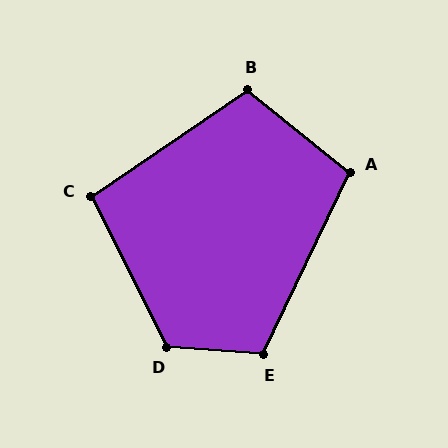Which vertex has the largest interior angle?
D, at approximately 121 degrees.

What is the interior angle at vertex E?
Approximately 112 degrees (obtuse).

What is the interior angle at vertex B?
Approximately 107 degrees (obtuse).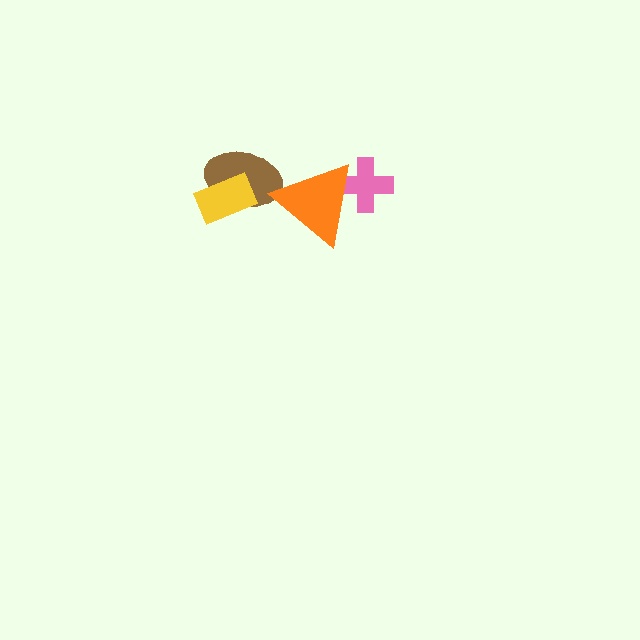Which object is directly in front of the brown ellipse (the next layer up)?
The orange triangle is directly in front of the brown ellipse.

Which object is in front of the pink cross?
The orange triangle is in front of the pink cross.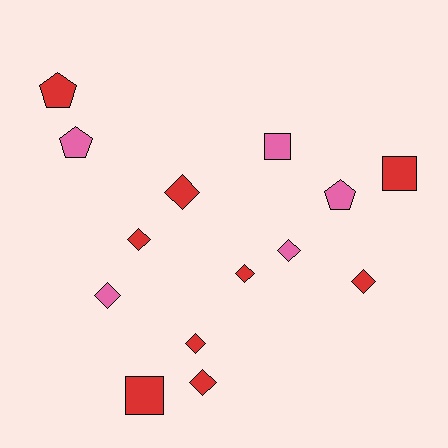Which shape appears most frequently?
Diamond, with 8 objects.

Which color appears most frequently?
Red, with 9 objects.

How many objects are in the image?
There are 14 objects.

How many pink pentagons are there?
There are 2 pink pentagons.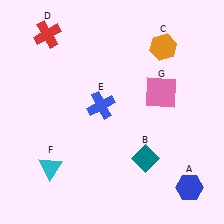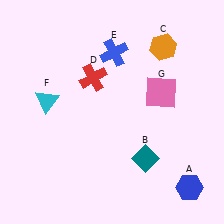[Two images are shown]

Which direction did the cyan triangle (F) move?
The cyan triangle (F) moved up.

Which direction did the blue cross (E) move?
The blue cross (E) moved up.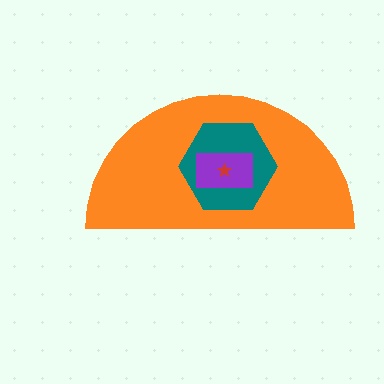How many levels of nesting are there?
4.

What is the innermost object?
The red star.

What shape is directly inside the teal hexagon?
The purple rectangle.